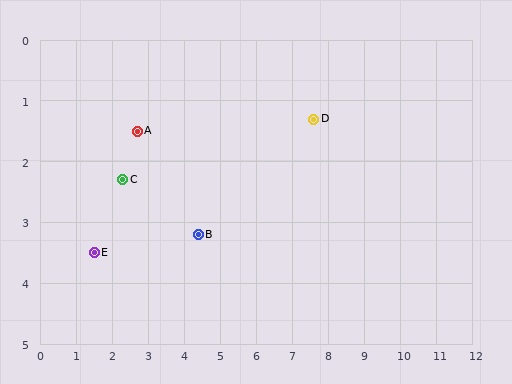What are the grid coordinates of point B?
Point B is at approximately (4.4, 3.2).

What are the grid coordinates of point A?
Point A is at approximately (2.7, 1.5).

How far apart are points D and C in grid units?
Points D and C are about 5.4 grid units apart.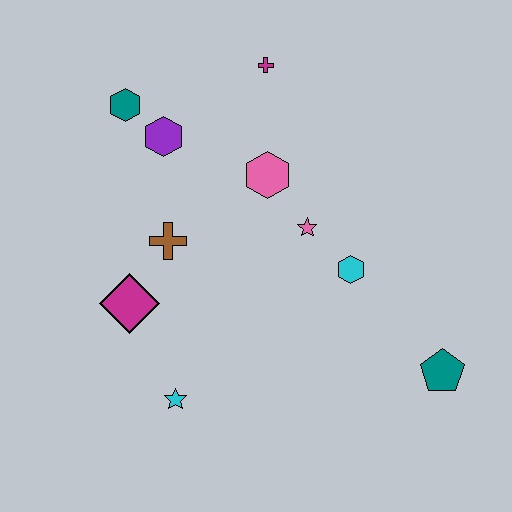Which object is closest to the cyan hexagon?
The pink star is closest to the cyan hexagon.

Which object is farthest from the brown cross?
The teal pentagon is farthest from the brown cross.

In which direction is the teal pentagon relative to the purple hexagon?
The teal pentagon is to the right of the purple hexagon.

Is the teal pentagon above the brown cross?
No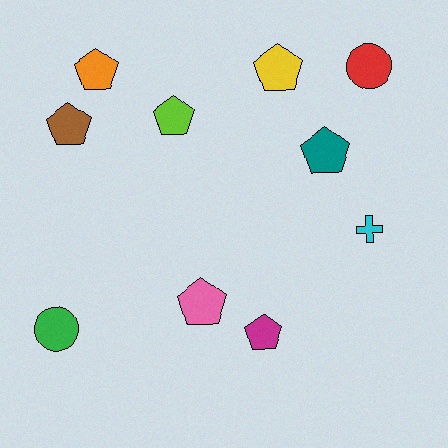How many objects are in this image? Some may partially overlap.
There are 10 objects.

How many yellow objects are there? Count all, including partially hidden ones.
There is 1 yellow object.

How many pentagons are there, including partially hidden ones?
There are 7 pentagons.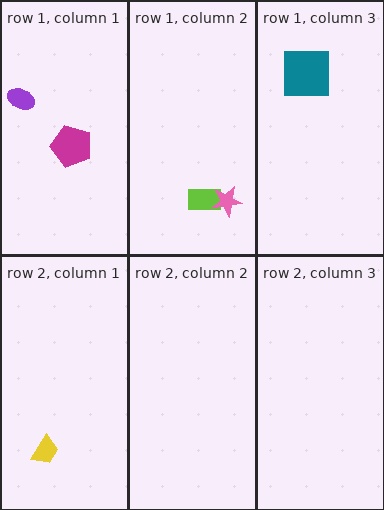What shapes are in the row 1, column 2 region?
The lime rectangle, the pink star.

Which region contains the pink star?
The row 1, column 2 region.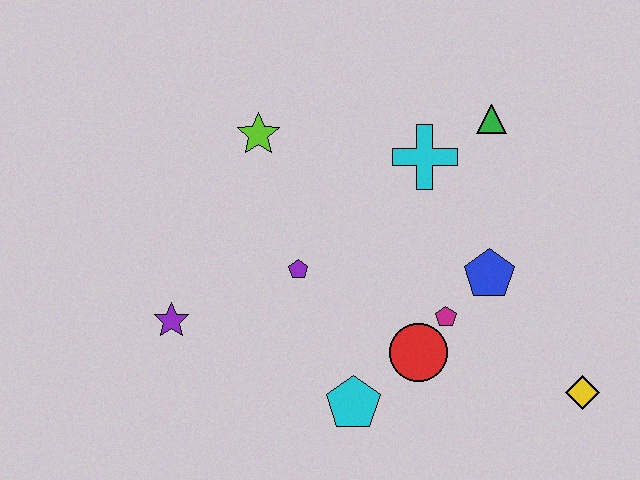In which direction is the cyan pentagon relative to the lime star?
The cyan pentagon is below the lime star.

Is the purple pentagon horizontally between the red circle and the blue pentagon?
No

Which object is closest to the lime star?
The purple pentagon is closest to the lime star.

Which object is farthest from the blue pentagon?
The purple star is farthest from the blue pentagon.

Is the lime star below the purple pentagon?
No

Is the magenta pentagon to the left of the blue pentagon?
Yes